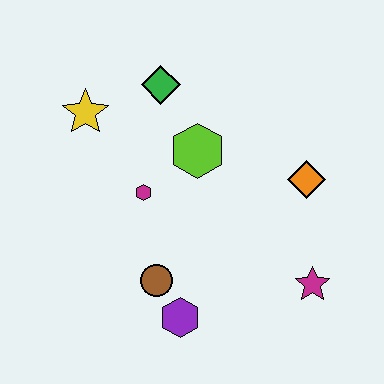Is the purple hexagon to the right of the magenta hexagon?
Yes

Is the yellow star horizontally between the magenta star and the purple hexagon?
No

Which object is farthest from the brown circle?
The green diamond is farthest from the brown circle.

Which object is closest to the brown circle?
The purple hexagon is closest to the brown circle.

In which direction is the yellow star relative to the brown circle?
The yellow star is above the brown circle.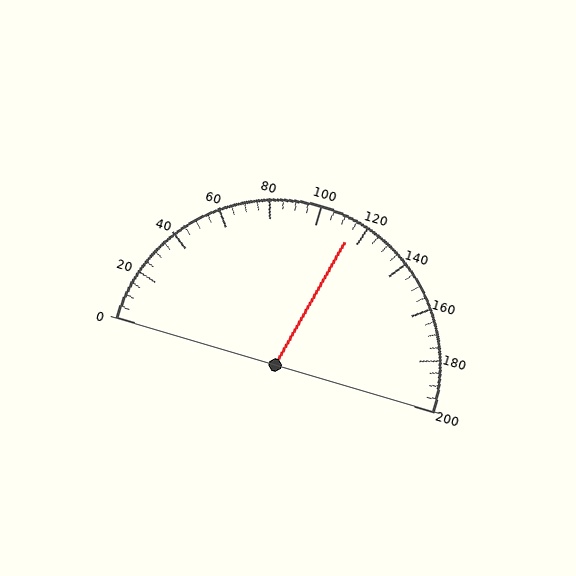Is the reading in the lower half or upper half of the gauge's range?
The reading is in the upper half of the range (0 to 200).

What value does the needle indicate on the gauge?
The needle indicates approximately 115.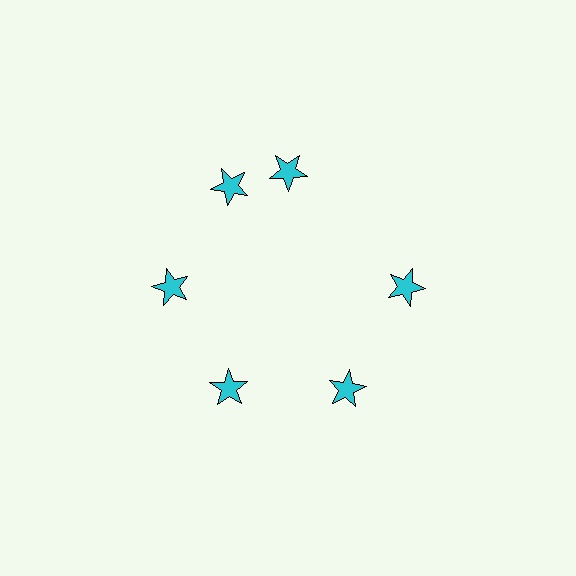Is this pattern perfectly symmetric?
No. The 6 cyan stars are arranged in a ring, but one element near the 1 o'clock position is rotated out of alignment along the ring, breaking the 6-fold rotational symmetry.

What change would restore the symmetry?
The symmetry would be restored by rotating it back into even spacing with its neighbors so that all 6 stars sit at equal angles and equal distance from the center.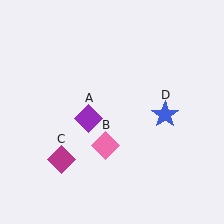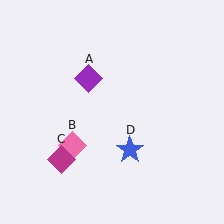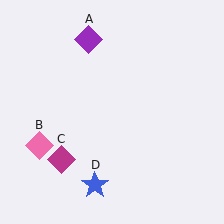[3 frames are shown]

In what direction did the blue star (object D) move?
The blue star (object D) moved down and to the left.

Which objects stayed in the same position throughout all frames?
Magenta diamond (object C) remained stationary.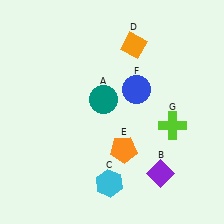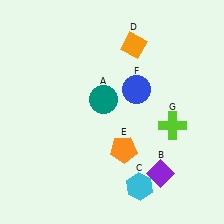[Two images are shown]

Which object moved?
The cyan hexagon (C) moved right.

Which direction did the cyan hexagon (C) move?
The cyan hexagon (C) moved right.